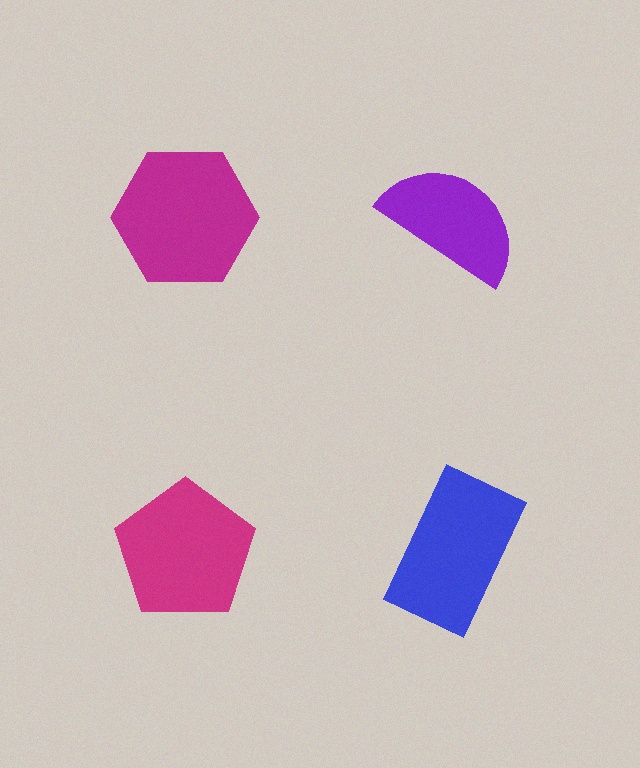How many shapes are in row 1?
2 shapes.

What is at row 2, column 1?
A magenta pentagon.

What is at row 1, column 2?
A purple semicircle.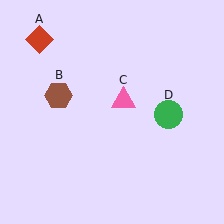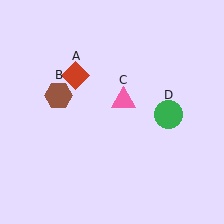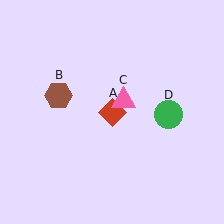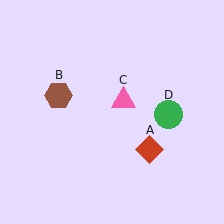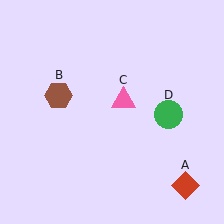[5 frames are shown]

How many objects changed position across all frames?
1 object changed position: red diamond (object A).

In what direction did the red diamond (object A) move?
The red diamond (object A) moved down and to the right.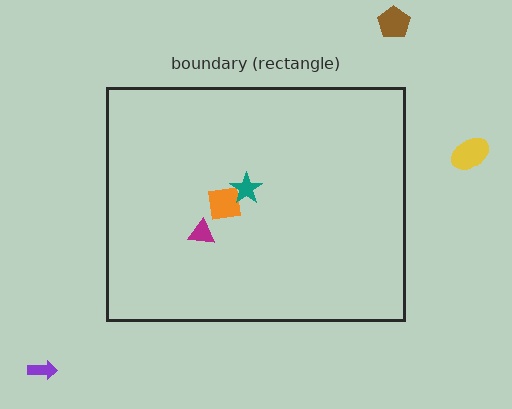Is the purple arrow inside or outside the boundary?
Outside.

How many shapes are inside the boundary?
3 inside, 3 outside.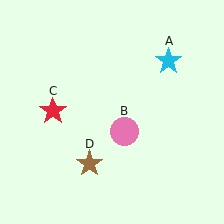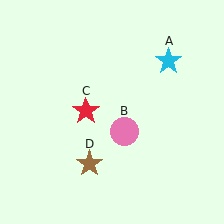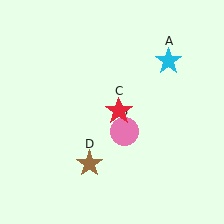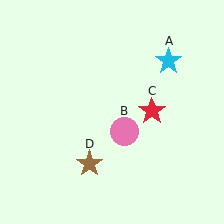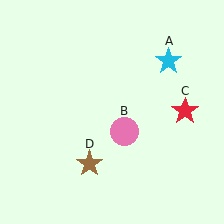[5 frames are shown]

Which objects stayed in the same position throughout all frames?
Cyan star (object A) and pink circle (object B) and brown star (object D) remained stationary.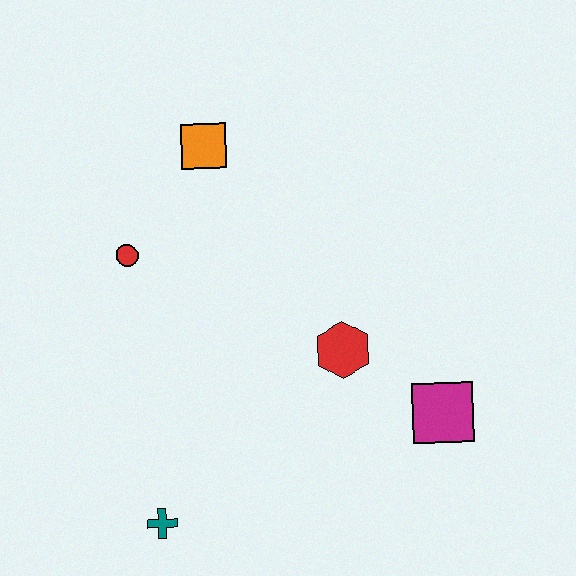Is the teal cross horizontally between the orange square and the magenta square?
No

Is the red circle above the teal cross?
Yes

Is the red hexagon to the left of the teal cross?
No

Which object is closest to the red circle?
The orange square is closest to the red circle.